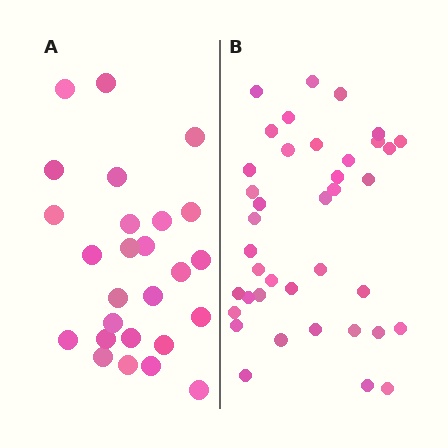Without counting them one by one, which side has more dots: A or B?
Region B (the right region) has more dots.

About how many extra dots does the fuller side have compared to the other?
Region B has approximately 15 more dots than region A.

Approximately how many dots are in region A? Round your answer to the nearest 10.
About 30 dots. (The exact count is 26, which rounds to 30.)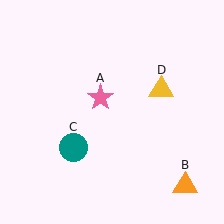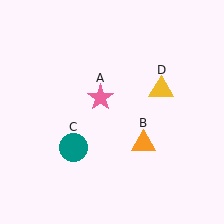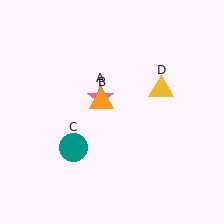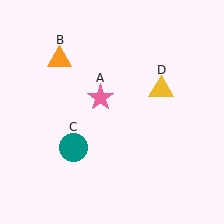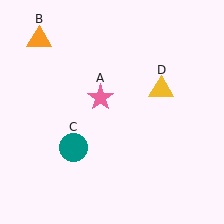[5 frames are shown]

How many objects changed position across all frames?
1 object changed position: orange triangle (object B).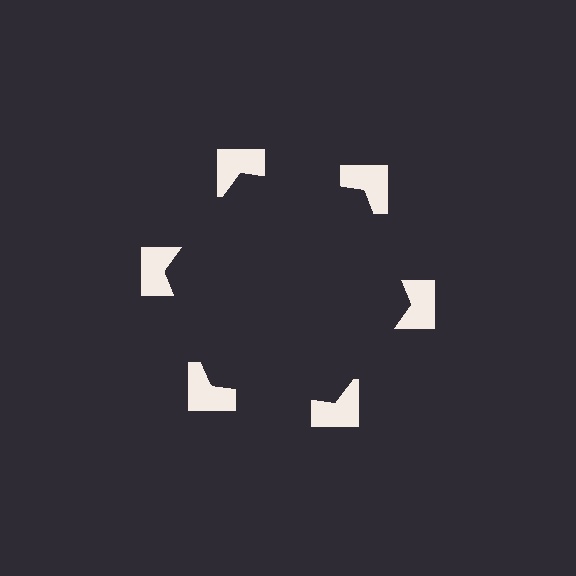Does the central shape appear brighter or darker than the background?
It typically appears slightly darker than the background, even though no actual brightness change is drawn.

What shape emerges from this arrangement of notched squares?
An illusory hexagon — its edges are inferred from the aligned wedge cuts in the notched squares, not physically drawn.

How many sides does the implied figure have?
6 sides.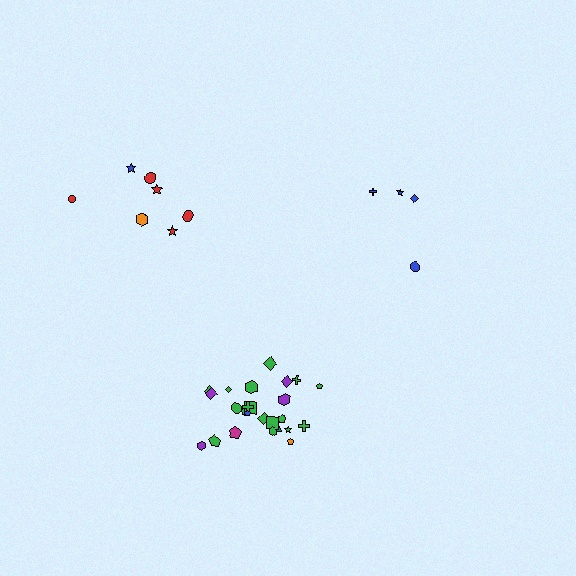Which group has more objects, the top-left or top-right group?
The top-left group.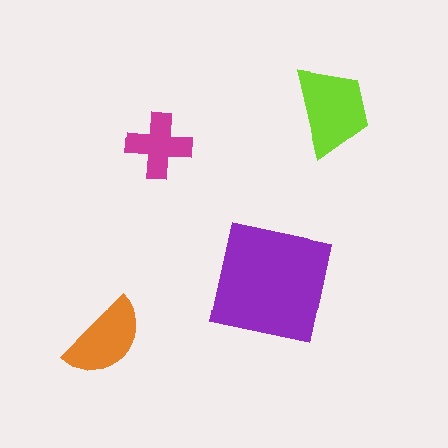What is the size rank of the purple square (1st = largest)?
1st.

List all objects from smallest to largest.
The magenta cross, the orange semicircle, the lime trapezoid, the purple square.